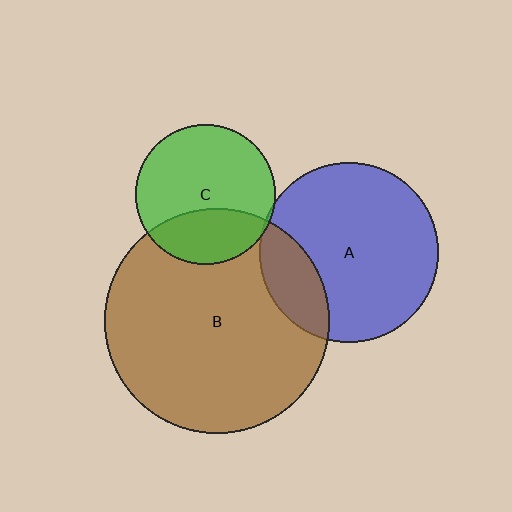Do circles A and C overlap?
Yes.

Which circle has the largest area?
Circle B (brown).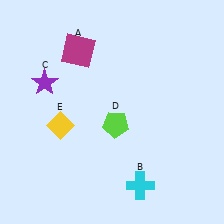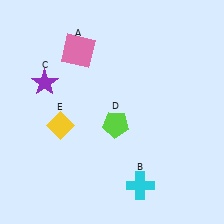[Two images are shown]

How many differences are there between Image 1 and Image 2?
There is 1 difference between the two images.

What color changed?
The square (A) changed from magenta in Image 1 to pink in Image 2.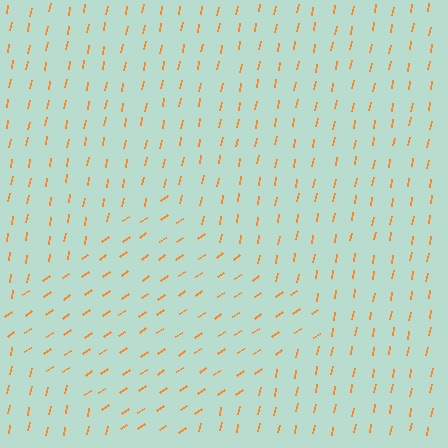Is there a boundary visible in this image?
Yes, there is a texture boundary formed by a change in line orientation.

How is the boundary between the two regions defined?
The boundary is defined purely by a change in line orientation (approximately 45 degrees difference). All lines are the same color and thickness.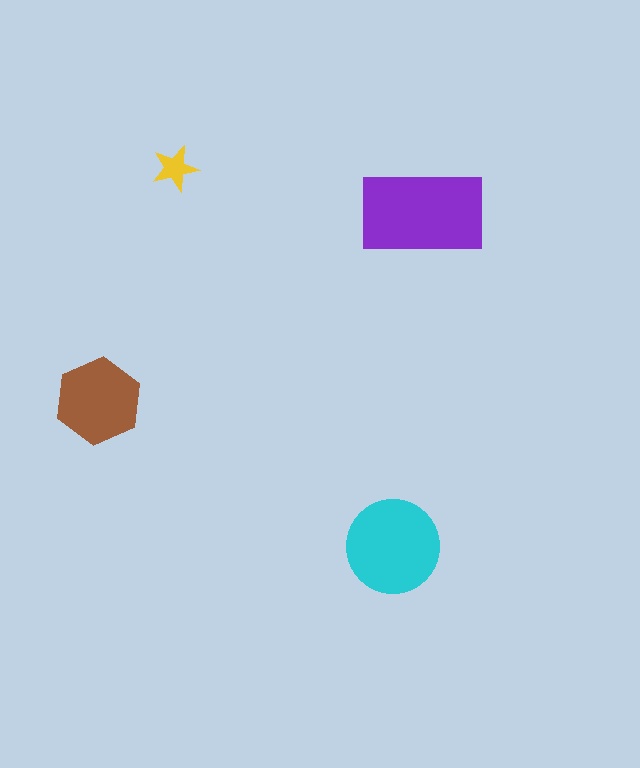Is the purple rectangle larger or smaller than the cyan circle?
Larger.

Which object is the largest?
The purple rectangle.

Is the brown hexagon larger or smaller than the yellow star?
Larger.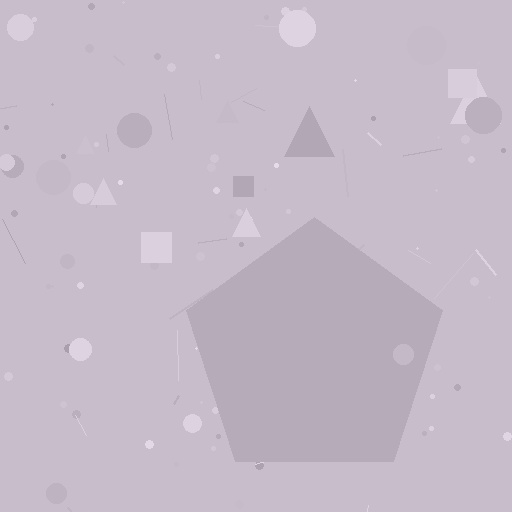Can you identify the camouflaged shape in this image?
The camouflaged shape is a pentagon.